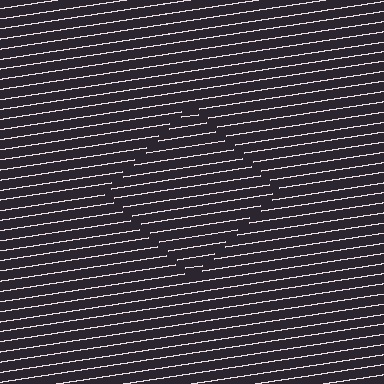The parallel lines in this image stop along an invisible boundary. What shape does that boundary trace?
An illusory square. The interior of the shape contains the same grating, shifted by half a period — the contour is defined by the phase discontinuity where line-ends from the inner and outer gratings abut.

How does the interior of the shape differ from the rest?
The interior of the shape contains the same grating, shifted by half a period — the contour is defined by the phase discontinuity where line-ends from the inner and outer gratings abut.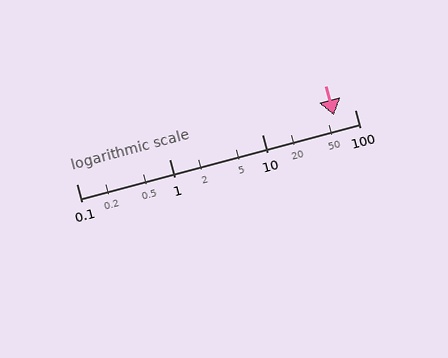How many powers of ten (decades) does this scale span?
The scale spans 3 decades, from 0.1 to 100.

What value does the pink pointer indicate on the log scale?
The pointer indicates approximately 60.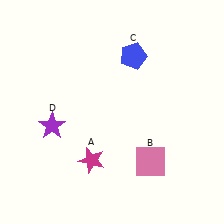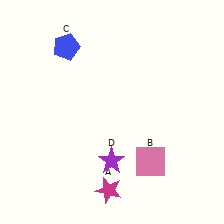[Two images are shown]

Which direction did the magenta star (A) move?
The magenta star (A) moved down.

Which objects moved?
The objects that moved are: the magenta star (A), the blue pentagon (C), the purple star (D).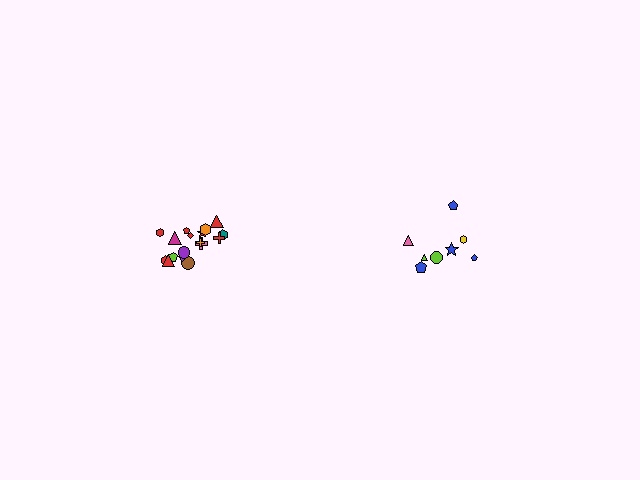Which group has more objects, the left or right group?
The left group.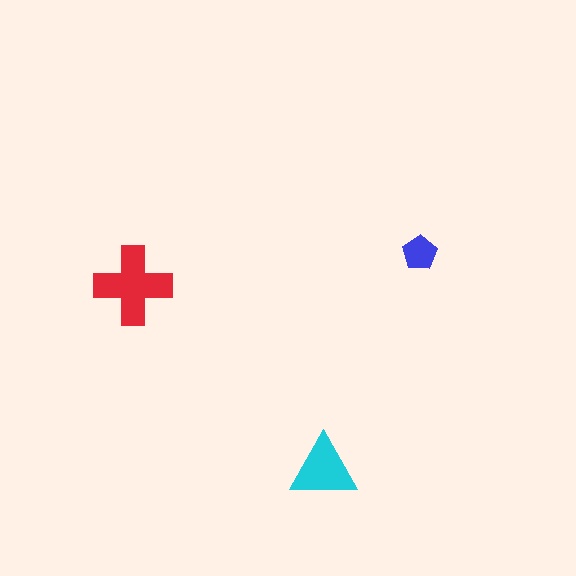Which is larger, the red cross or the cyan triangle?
The red cross.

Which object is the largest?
The red cross.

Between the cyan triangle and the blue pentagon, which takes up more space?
The cyan triangle.